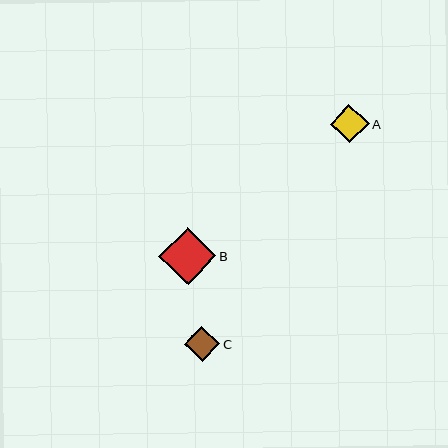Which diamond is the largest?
Diamond B is the largest with a size of approximately 57 pixels.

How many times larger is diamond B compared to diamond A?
Diamond B is approximately 1.5 times the size of diamond A.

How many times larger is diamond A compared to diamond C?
Diamond A is approximately 1.1 times the size of diamond C.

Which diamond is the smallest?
Diamond C is the smallest with a size of approximately 35 pixels.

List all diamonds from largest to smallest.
From largest to smallest: B, A, C.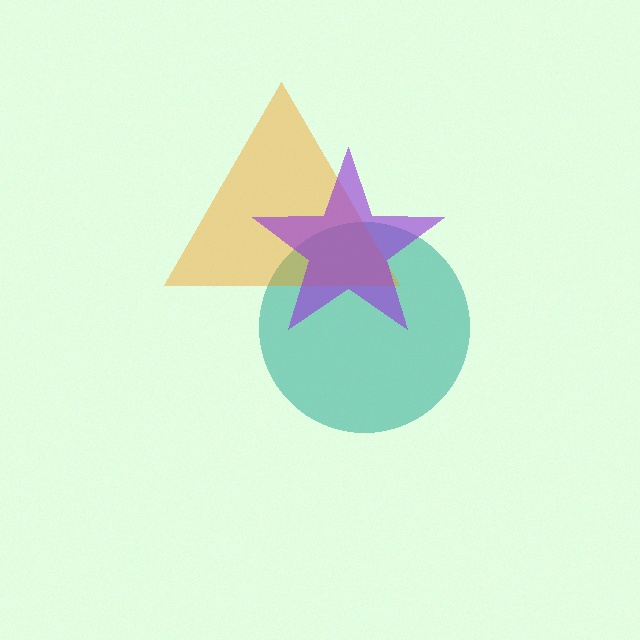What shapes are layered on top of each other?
The layered shapes are: a teal circle, an orange triangle, a purple star.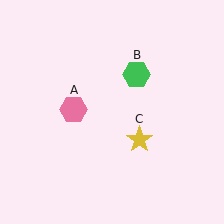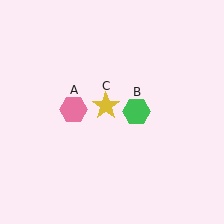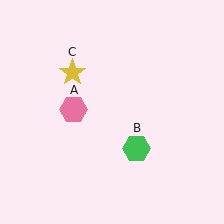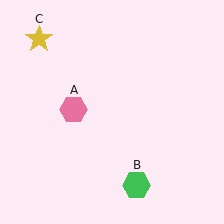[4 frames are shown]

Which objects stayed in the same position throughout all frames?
Pink hexagon (object A) remained stationary.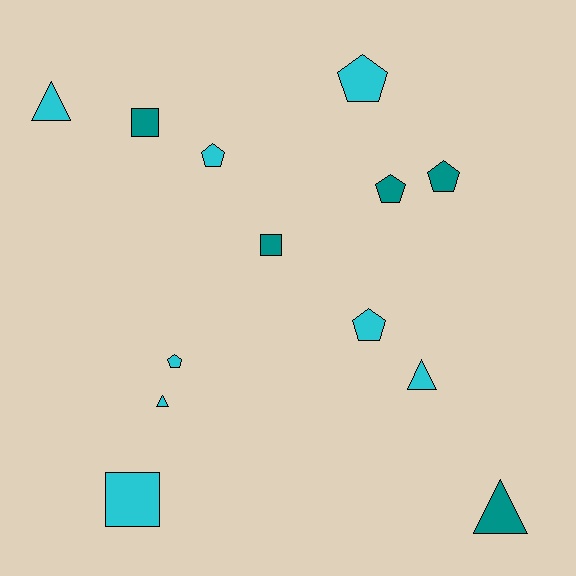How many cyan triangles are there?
There are 3 cyan triangles.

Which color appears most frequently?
Cyan, with 8 objects.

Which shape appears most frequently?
Pentagon, with 6 objects.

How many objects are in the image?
There are 13 objects.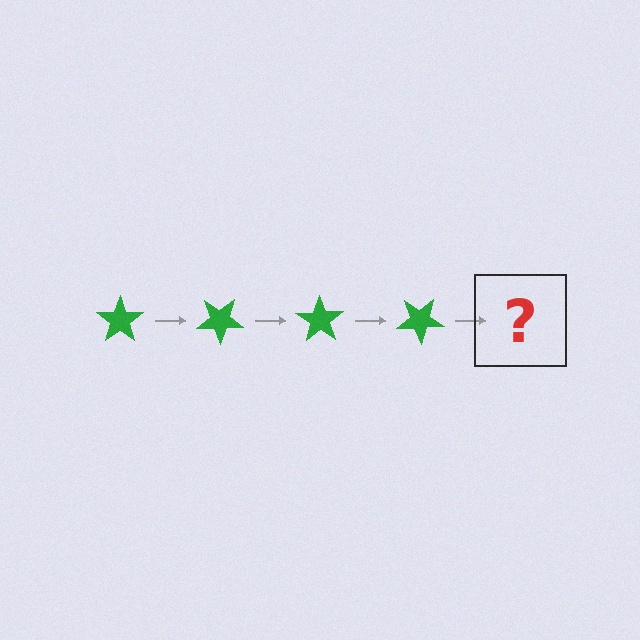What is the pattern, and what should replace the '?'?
The pattern is that the star rotates 35 degrees each step. The '?' should be a green star rotated 140 degrees.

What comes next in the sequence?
The next element should be a green star rotated 140 degrees.